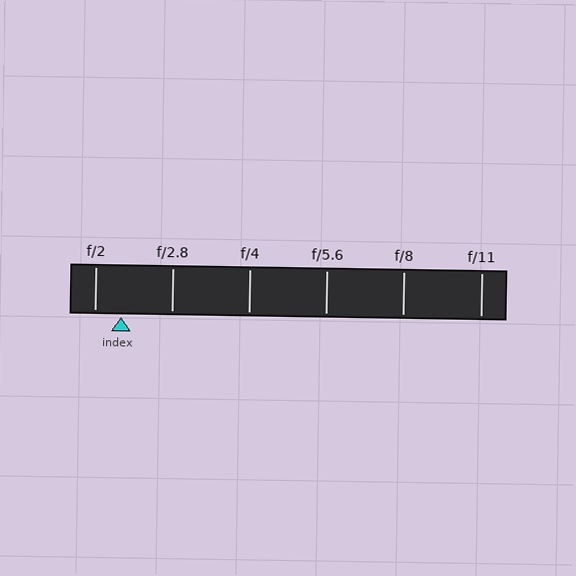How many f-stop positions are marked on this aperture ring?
There are 6 f-stop positions marked.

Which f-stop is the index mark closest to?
The index mark is closest to f/2.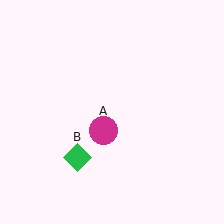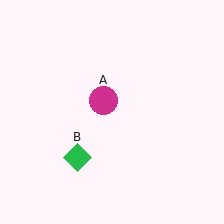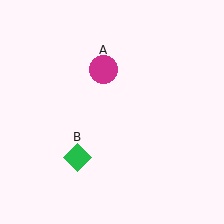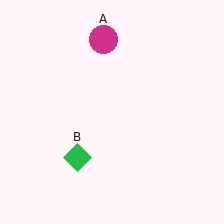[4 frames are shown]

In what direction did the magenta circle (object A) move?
The magenta circle (object A) moved up.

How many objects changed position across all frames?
1 object changed position: magenta circle (object A).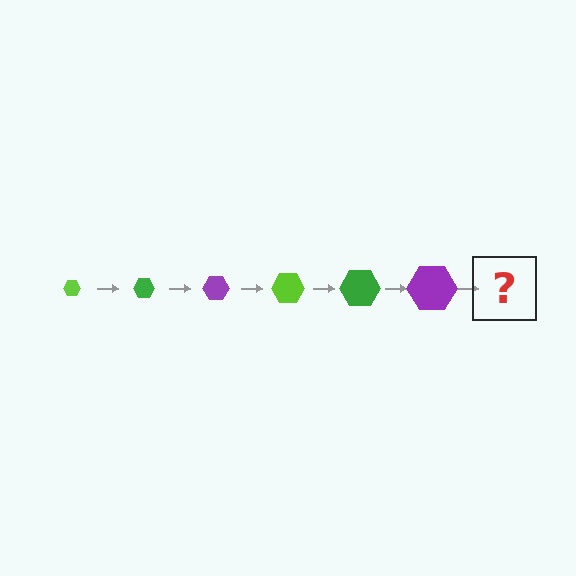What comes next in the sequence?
The next element should be a lime hexagon, larger than the previous one.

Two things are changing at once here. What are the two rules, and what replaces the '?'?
The two rules are that the hexagon grows larger each step and the color cycles through lime, green, and purple. The '?' should be a lime hexagon, larger than the previous one.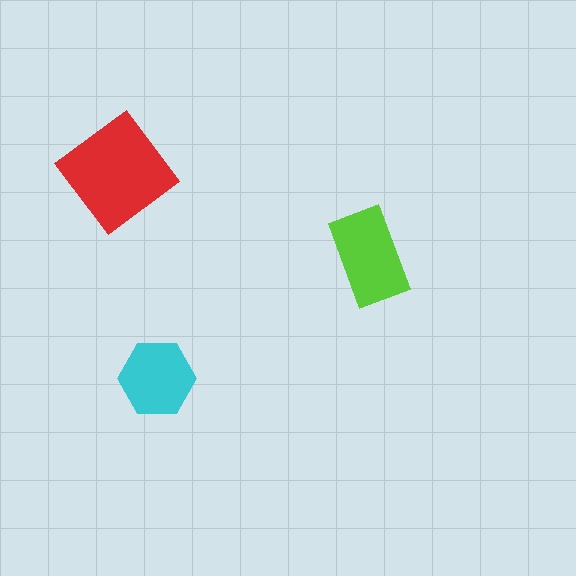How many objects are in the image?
There are 3 objects in the image.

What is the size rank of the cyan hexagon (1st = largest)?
3rd.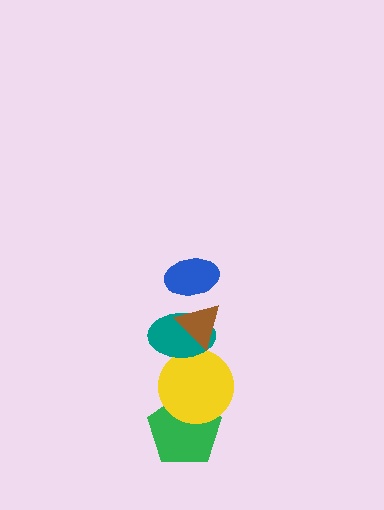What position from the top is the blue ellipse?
The blue ellipse is 1st from the top.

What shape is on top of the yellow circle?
The teal ellipse is on top of the yellow circle.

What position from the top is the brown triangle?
The brown triangle is 2nd from the top.